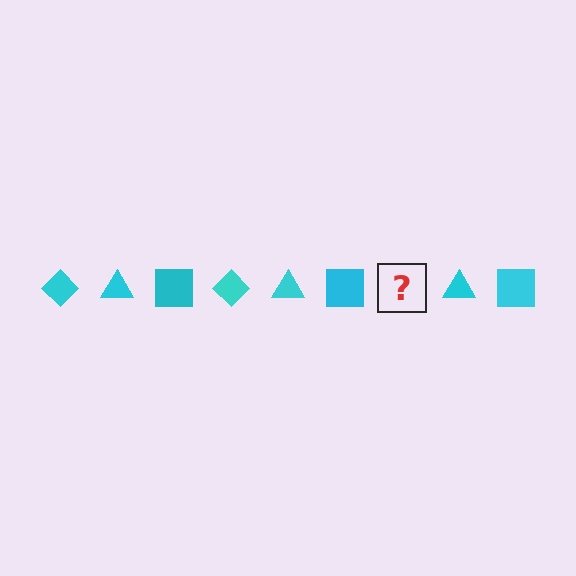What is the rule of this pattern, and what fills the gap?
The rule is that the pattern cycles through diamond, triangle, square shapes in cyan. The gap should be filled with a cyan diamond.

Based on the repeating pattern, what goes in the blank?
The blank should be a cyan diamond.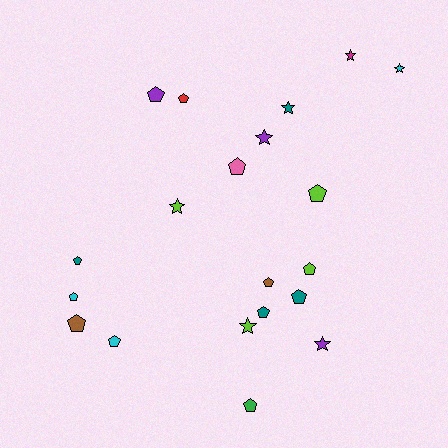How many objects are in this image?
There are 20 objects.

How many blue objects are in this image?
There are no blue objects.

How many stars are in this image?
There are 7 stars.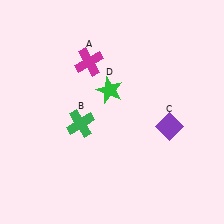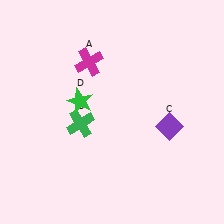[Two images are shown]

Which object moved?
The green star (D) moved left.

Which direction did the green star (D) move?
The green star (D) moved left.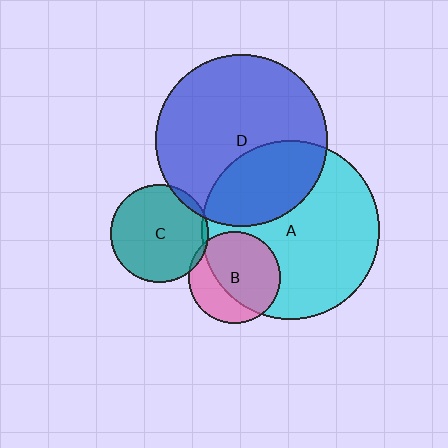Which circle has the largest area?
Circle A (cyan).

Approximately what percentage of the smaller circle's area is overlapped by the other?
Approximately 5%.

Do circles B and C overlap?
Yes.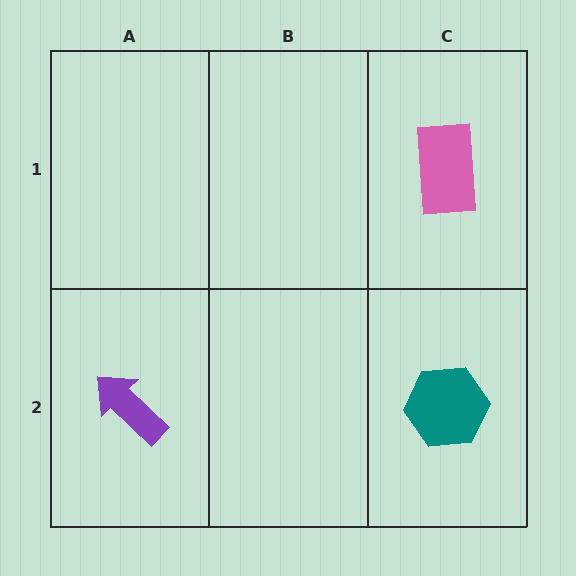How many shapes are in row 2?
2 shapes.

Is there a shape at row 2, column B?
No, that cell is empty.